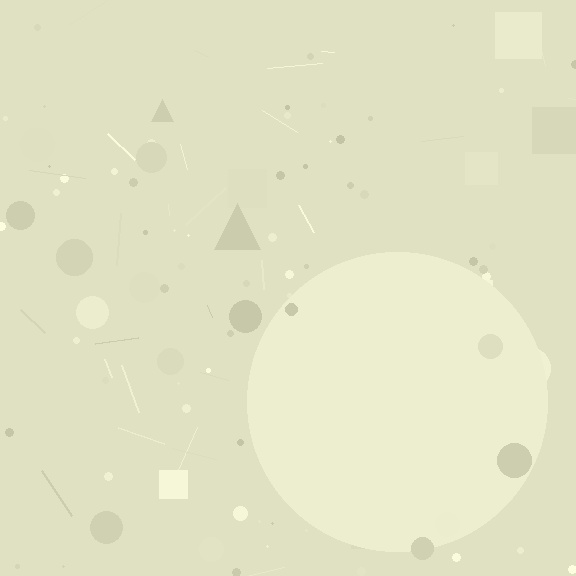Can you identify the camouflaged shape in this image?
The camouflaged shape is a circle.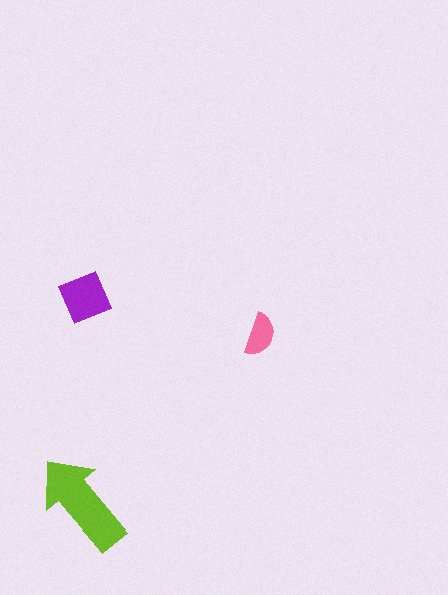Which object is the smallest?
The pink semicircle.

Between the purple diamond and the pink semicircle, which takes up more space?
The purple diamond.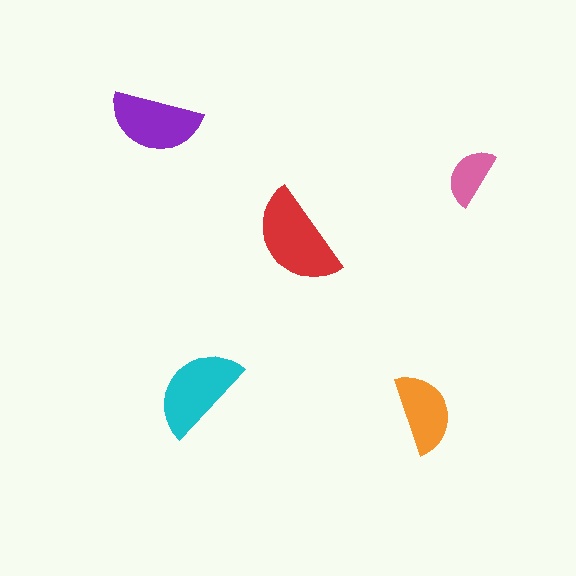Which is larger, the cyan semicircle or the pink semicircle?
The cyan one.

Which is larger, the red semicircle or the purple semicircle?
The red one.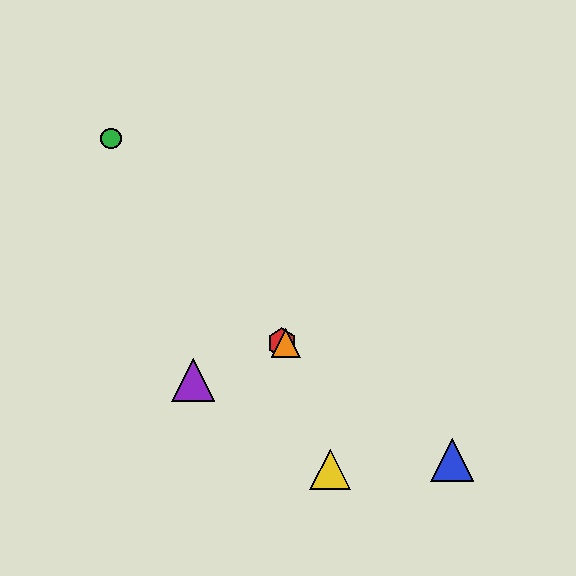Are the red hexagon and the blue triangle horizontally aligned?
No, the red hexagon is at y≈343 and the blue triangle is at y≈460.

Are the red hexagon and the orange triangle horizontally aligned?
Yes, both are at y≈343.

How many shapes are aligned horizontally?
2 shapes (the red hexagon, the orange triangle) are aligned horizontally.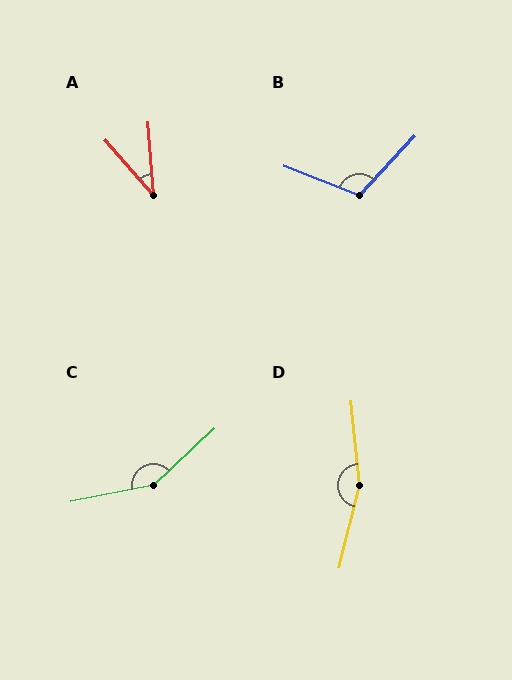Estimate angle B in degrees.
Approximately 111 degrees.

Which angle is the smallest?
A, at approximately 37 degrees.